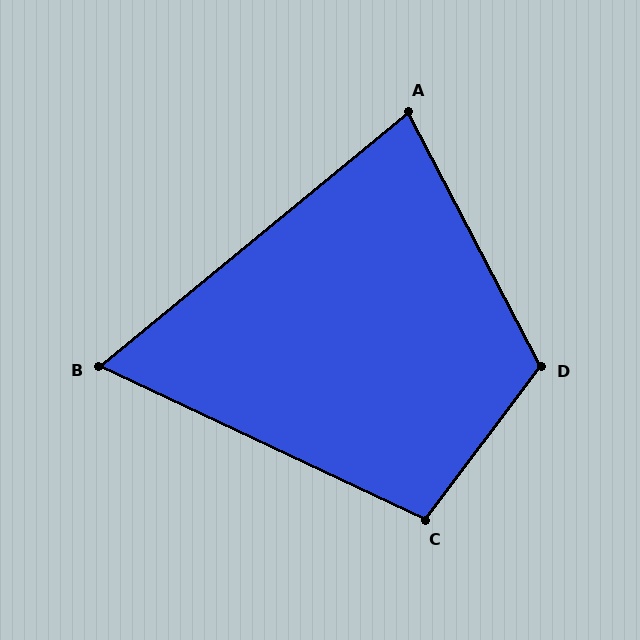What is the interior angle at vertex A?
Approximately 78 degrees (acute).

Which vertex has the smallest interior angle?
B, at approximately 65 degrees.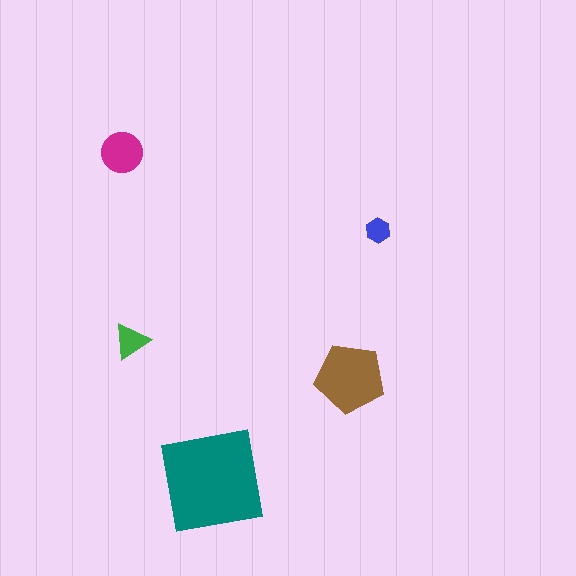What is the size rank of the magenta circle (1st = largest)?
3rd.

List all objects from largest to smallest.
The teal square, the brown pentagon, the magenta circle, the green triangle, the blue hexagon.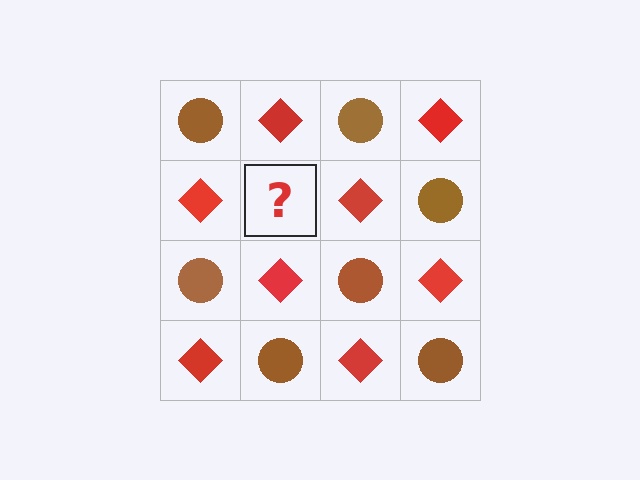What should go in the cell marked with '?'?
The missing cell should contain a brown circle.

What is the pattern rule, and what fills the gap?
The rule is that it alternates brown circle and red diamond in a checkerboard pattern. The gap should be filled with a brown circle.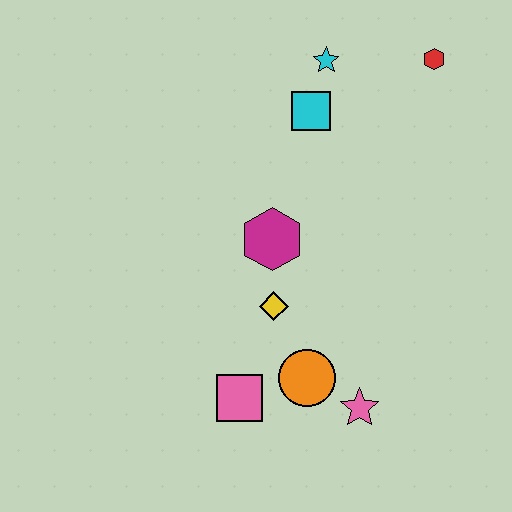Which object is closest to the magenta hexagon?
The yellow diamond is closest to the magenta hexagon.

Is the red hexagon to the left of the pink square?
No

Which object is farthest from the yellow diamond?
The red hexagon is farthest from the yellow diamond.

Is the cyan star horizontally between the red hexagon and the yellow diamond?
Yes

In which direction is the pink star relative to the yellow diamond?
The pink star is below the yellow diamond.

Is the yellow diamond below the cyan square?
Yes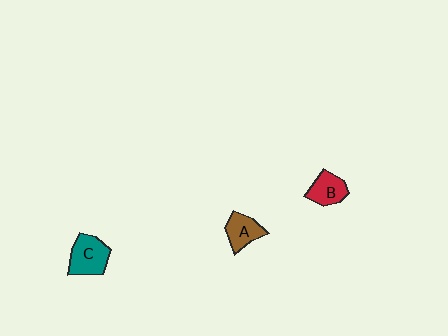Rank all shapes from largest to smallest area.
From largest to smallest: C (teal), A (brown), B (red).